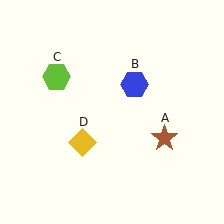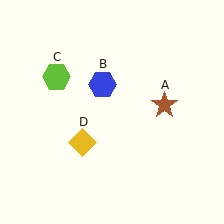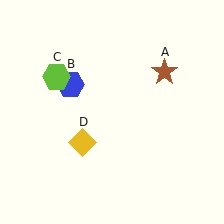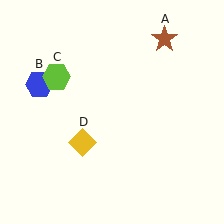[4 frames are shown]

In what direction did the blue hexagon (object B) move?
The blue hexagon (object B) moved left.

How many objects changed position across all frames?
2 objects changed position: brown star (object A), blue hexagon (object B).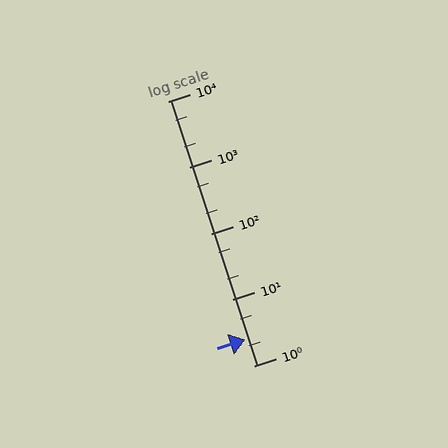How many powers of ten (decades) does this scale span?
The scale spans 4 decades, from 1 to 10000.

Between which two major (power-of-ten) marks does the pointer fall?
The pointer is between 1 and 10.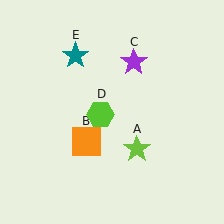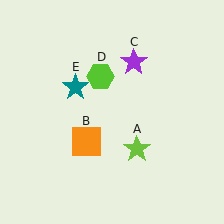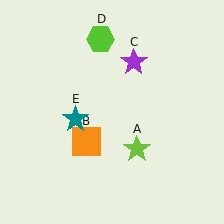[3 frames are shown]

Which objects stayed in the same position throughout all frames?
Lime star (object A) and orange square (object B) and purple star (object C) remained stationary.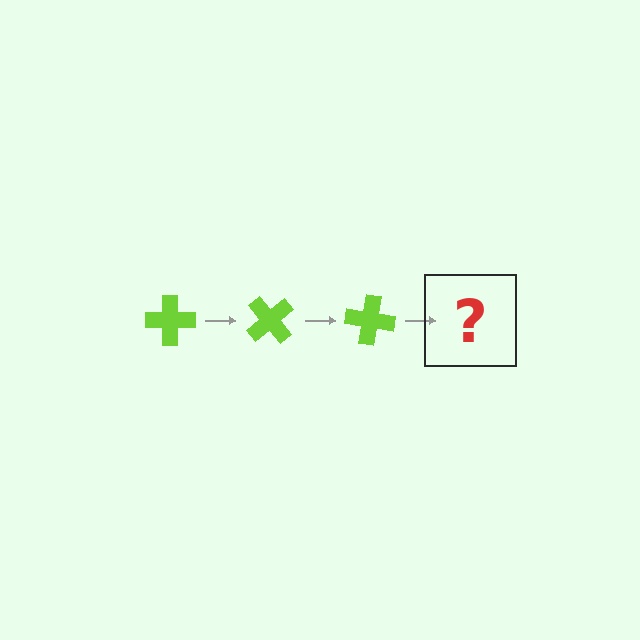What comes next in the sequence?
The next element should be a lime cross rotated 150 degrees.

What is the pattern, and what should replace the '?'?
The pattern is that the cross rotates 50 degrees each step. The '?' should be a lime cross rotated 150 degrees.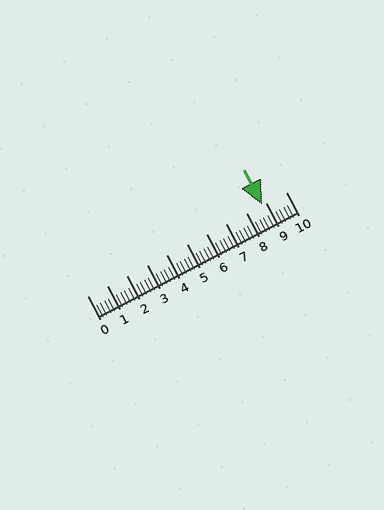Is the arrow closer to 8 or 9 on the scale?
The arrow is closer to 9.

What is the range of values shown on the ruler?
The ruler shows values from 0 to 10.